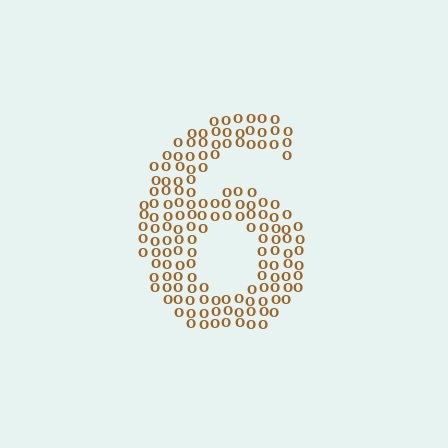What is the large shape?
The large shape is the digit 6.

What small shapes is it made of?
It is made of small letter O's.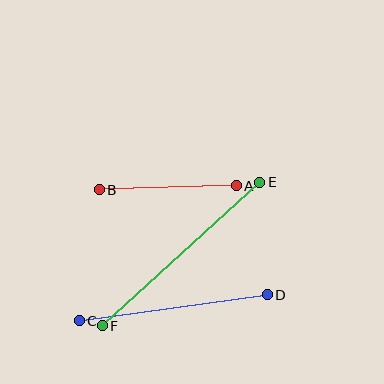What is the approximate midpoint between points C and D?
The midpoint is at approximately (173, 308) pixels.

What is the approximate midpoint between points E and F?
The midpoint is at approximately (181, 254) pixels.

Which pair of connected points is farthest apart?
Points E and F are farthest apart.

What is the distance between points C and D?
The distance is approximately 190 pixels.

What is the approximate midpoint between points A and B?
The midpoint is at approximately (168, 188) pixels.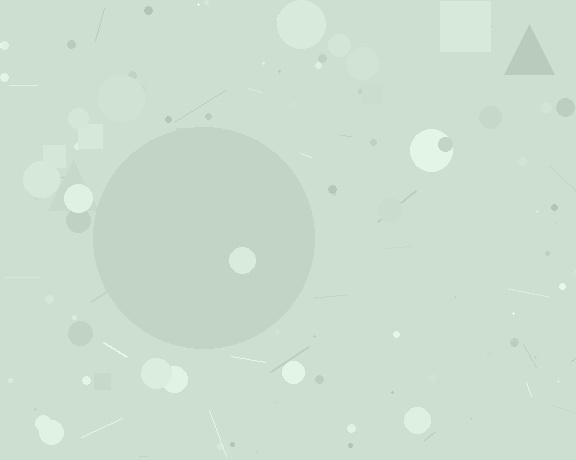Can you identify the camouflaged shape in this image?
The camouflaged shape is a circle.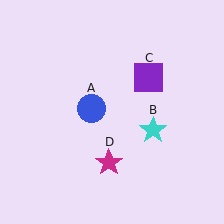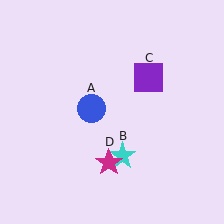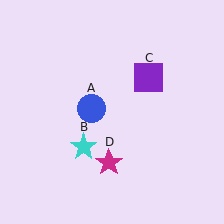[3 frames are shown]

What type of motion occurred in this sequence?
The cyan star (object B) rotated clockwise around the center of the scene.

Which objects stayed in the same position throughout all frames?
Blue circle (object A) and purple square (object C) and magenta star (object D) remained stationary.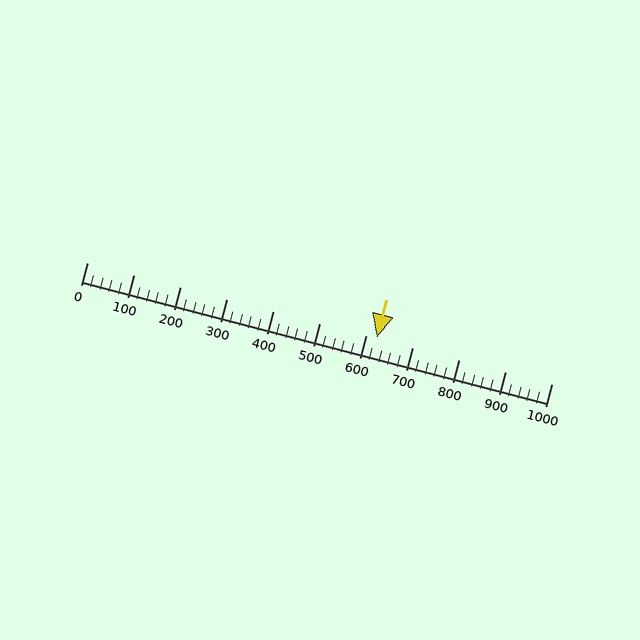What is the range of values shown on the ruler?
The ruler shows values from 0 to 1000.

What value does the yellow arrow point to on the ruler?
The yellow arrow points to approximately 624.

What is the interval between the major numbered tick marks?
The major tick marks are spaced 100 units apart.